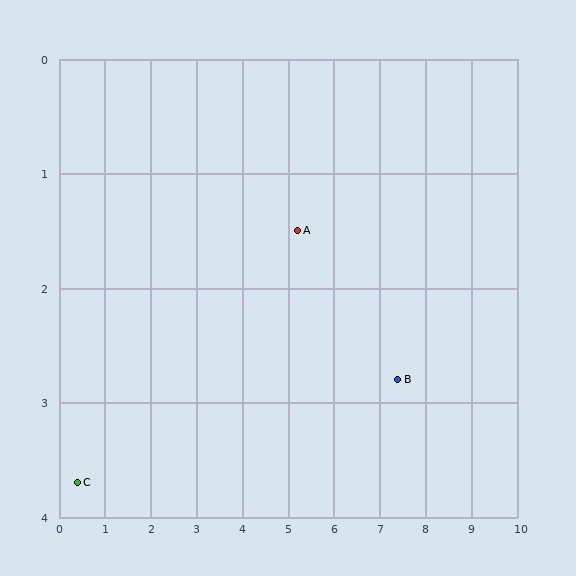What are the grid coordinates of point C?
Point C is at approximately (0.4, 3.7).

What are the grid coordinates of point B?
Point B is at approximately (7.4, 2.8).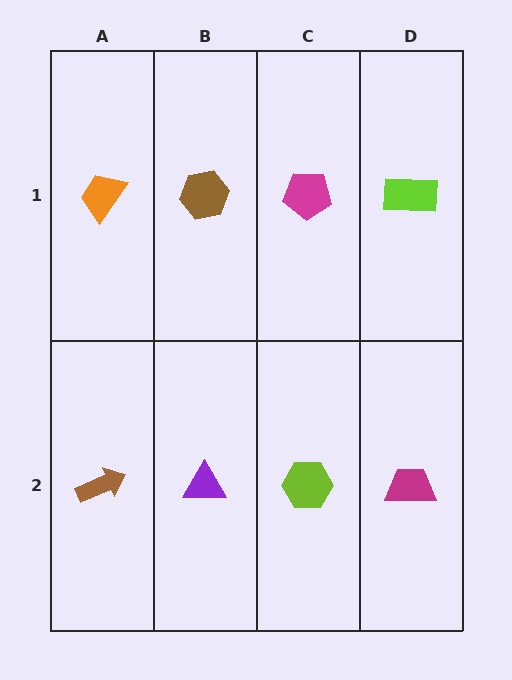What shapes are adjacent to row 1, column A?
A brown arrow (row 2, column A), a brown hexagon (row 1, column B).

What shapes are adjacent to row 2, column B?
A brown hexagon (row 1, column B), a brown arrow (row 2, column A), a lime hexagon (row 2, column C).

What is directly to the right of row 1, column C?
A lime rectangle.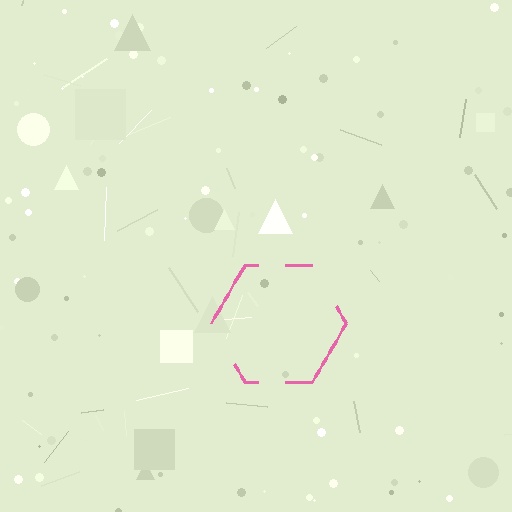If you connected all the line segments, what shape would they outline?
They would outline a hexagon.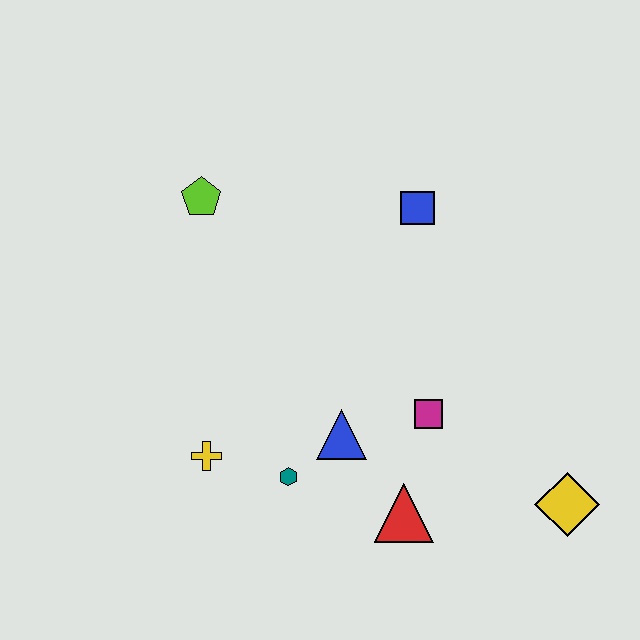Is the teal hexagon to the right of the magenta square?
No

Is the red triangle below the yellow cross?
Yes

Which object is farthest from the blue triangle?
The lime pentagon is farthest from the blue triangle.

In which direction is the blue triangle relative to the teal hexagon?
The blue triangle is to the right of the teal hexagon.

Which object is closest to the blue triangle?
The teal hexagon is closest to the blue triangle.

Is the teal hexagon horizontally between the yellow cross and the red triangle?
Yes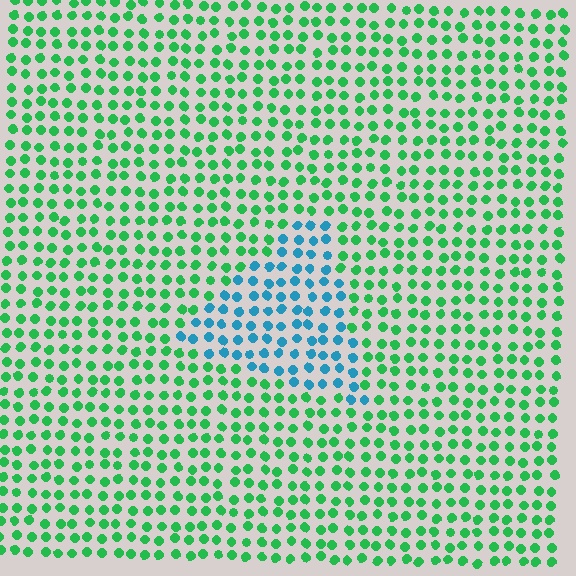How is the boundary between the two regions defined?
The boundary is defined purely by a slight shift in hue (about 58 degrees). Spacing, size, and orientation are identical on both sides.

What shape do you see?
I see a triangle.